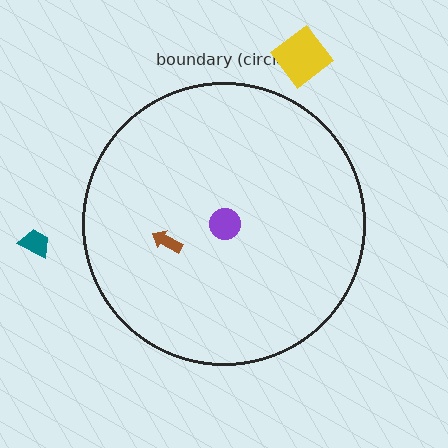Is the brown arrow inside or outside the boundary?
Inside.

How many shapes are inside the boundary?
2 inside, 2 outside.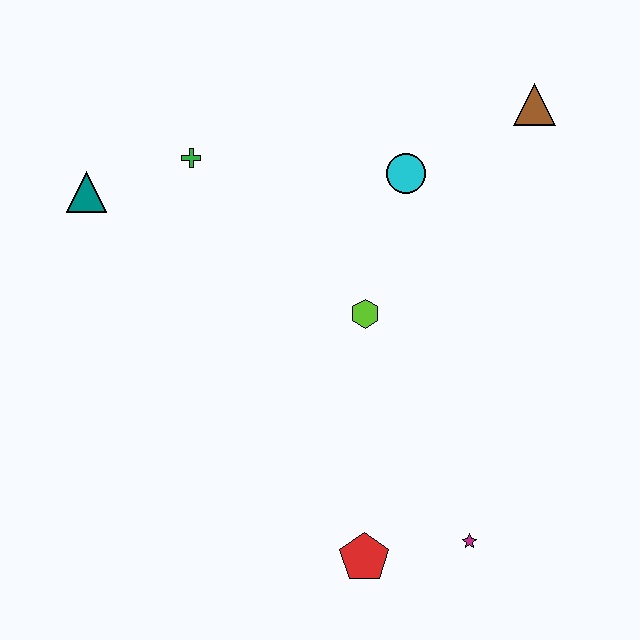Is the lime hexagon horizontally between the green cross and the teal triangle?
No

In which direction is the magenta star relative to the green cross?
The magenta star is below the green cross.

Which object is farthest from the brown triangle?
The red pentagon is farthest from the brown triangle.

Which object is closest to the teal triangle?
The green cross is closest to the teal triangle.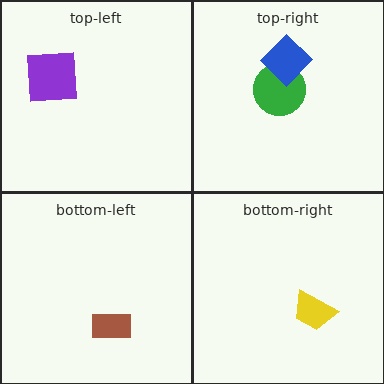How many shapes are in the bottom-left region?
1.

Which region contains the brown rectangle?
The bottom-left region.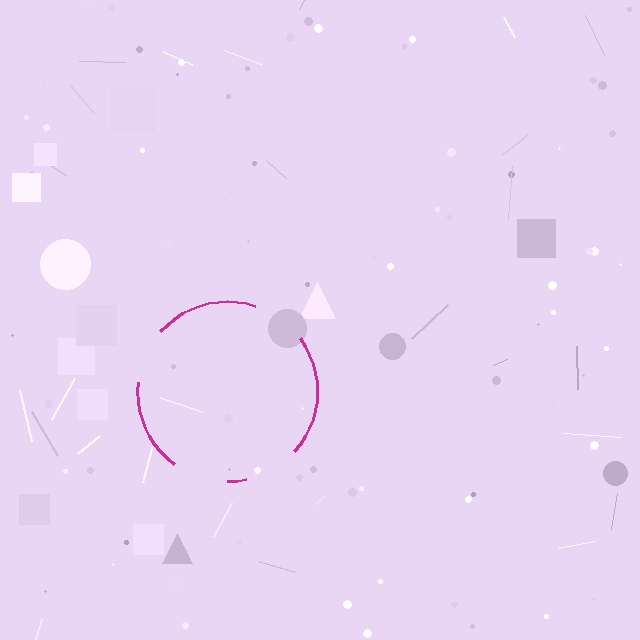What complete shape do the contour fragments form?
The contour fragments form a circle.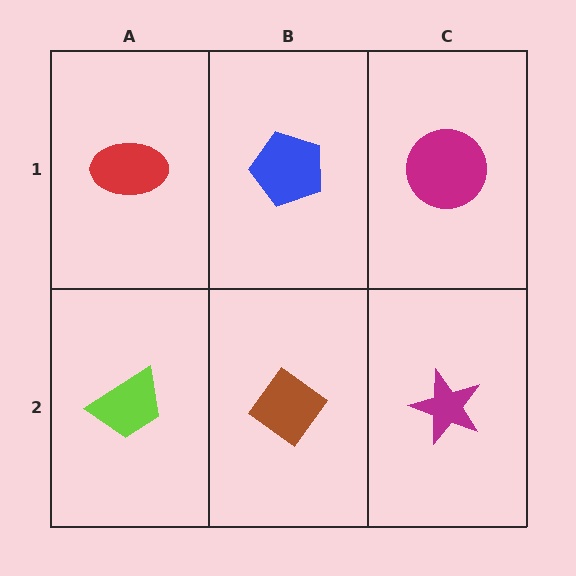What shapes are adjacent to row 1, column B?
A brown diamond (row 2, column B), a red ellipse (row 1, column A), a magenta circle (row 1, column C).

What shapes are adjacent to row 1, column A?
A lime trapezoid (row 2, column A), a blue pentagon (row 1, column B).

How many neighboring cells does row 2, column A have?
2.